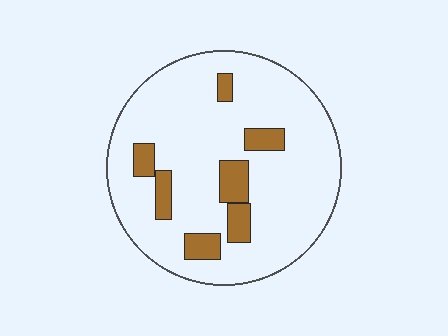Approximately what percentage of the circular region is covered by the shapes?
Approximately 15%.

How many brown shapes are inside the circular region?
7.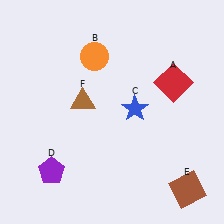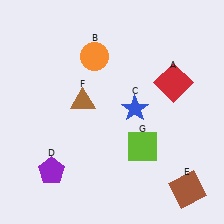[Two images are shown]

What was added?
A lime square (G) was added in Image 2.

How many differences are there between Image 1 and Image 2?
There is 1 difference between the two images.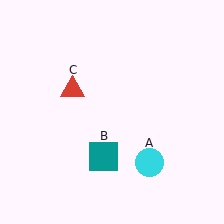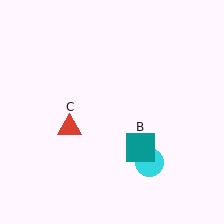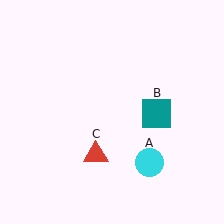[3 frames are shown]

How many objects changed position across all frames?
2 objects changed position: teal square (object B), red triangle (object C).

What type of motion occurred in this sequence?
The teal square (object B), red triangle (object C) rotated counterclockwise around the center of the scene.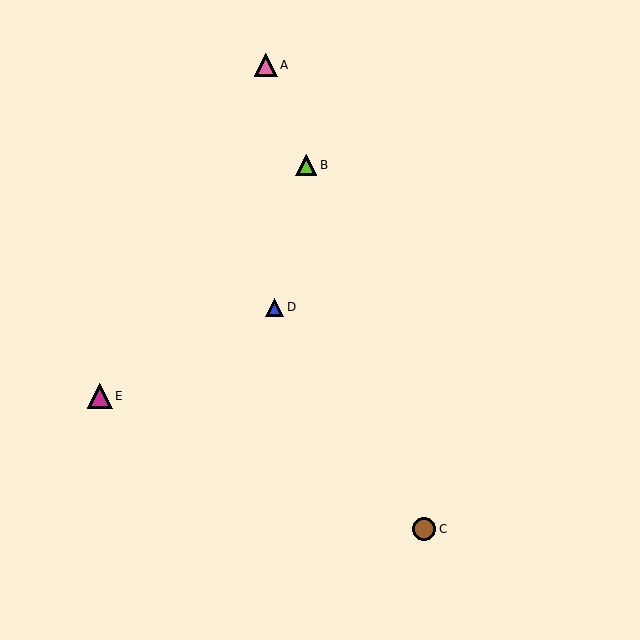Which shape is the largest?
The magenta triangle (labeled E) is the largest.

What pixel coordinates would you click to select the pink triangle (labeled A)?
Click at (266, 65) to select the pink triangle A.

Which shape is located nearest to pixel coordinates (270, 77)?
The pink triangle (labeled A) at (266, 65) is nearest to that location.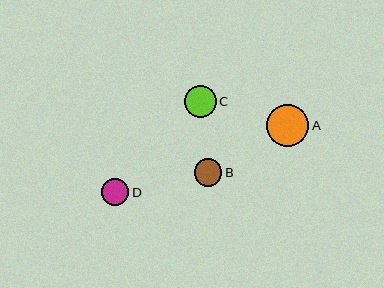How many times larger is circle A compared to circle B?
Circle A is approximately 1.5 times the size of circle B.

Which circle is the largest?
Circle A is the largest with a size of approximately 42 pixels.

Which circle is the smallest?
Circle D is the smallest with a size of approximately 27 pixels.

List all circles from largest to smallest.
From largest to smallest: A, C, B, D.